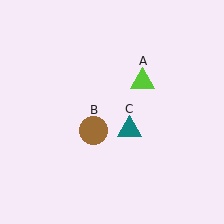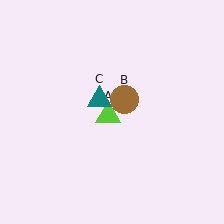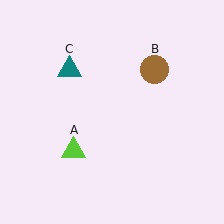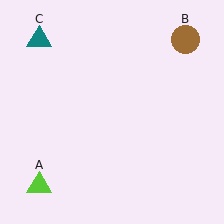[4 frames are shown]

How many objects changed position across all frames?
3 objects changed position: lime triangle (object A), brown circle (object B), teal triangle (object C).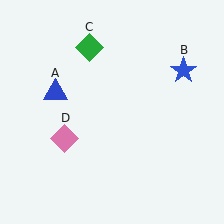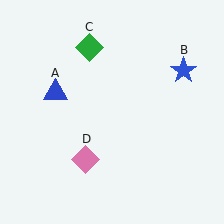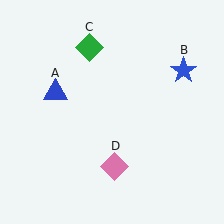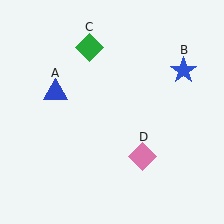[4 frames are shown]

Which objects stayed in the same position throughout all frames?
Blue triangle (object A) and blue star (object B) and green diamond (object C) remained stationary.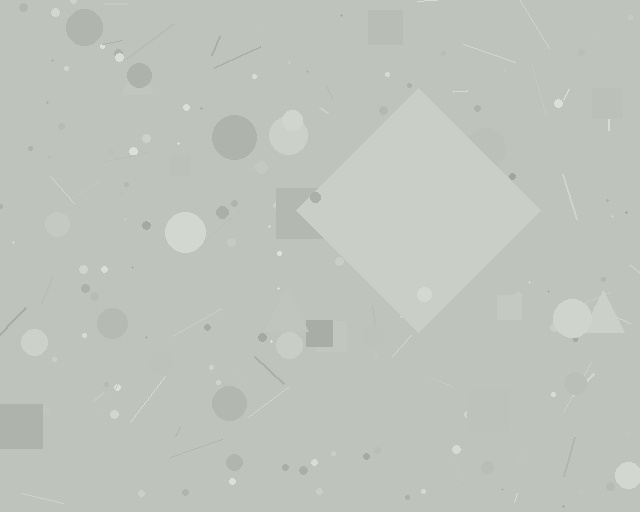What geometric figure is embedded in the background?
A diamond is embedded in the background.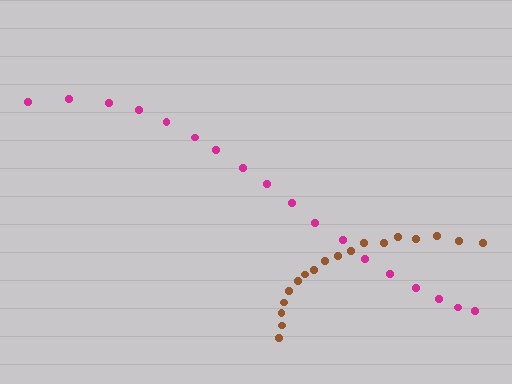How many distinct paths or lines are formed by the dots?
There are 2 distinct paths.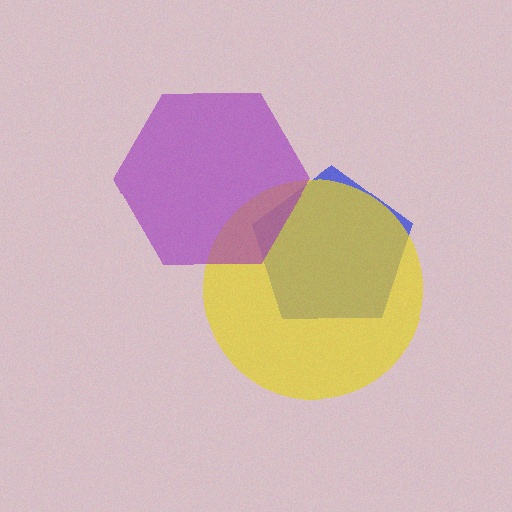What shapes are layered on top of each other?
The layered shapes are: a blue pentagon, a yellow circle, a purple hexagon.